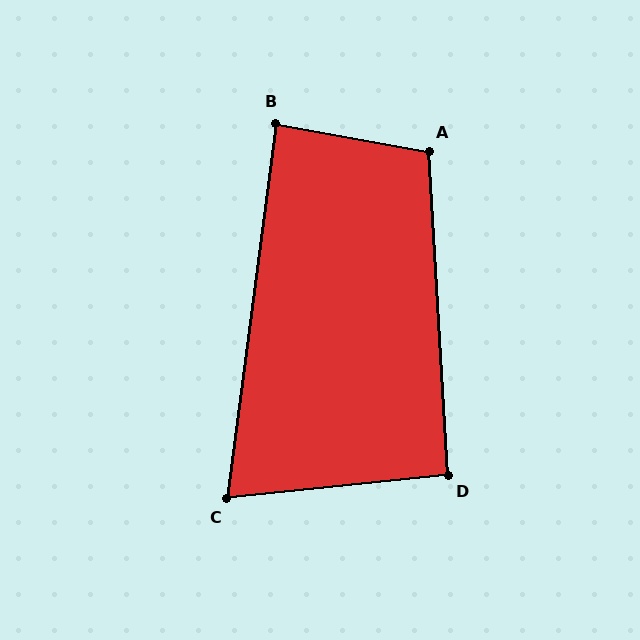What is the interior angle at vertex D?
Approximately 93 degrees (approximately right).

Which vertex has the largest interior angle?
A, at approximately 103 degrees.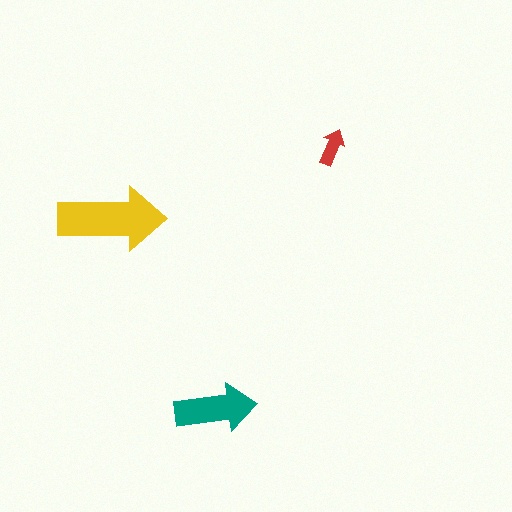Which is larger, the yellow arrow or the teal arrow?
The yellow one.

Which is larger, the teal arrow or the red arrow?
The teal one.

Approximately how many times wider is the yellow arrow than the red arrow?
About 3 times wider.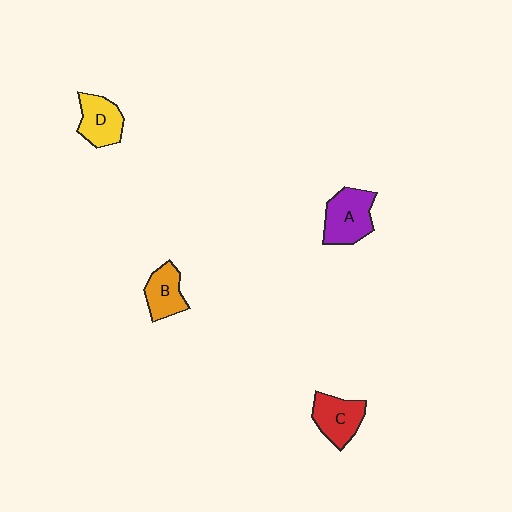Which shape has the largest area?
Shape A (purple).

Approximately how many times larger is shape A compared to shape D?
Approximately 1.2 times.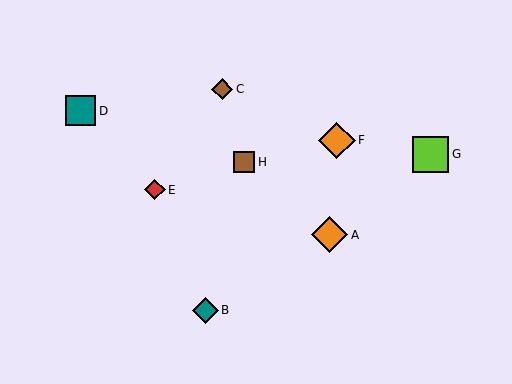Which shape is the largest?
The orange diamond (labeled F) is the largest.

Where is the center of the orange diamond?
The center of the orange diamond is at (337, 140).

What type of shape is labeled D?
Shape D is a teal square.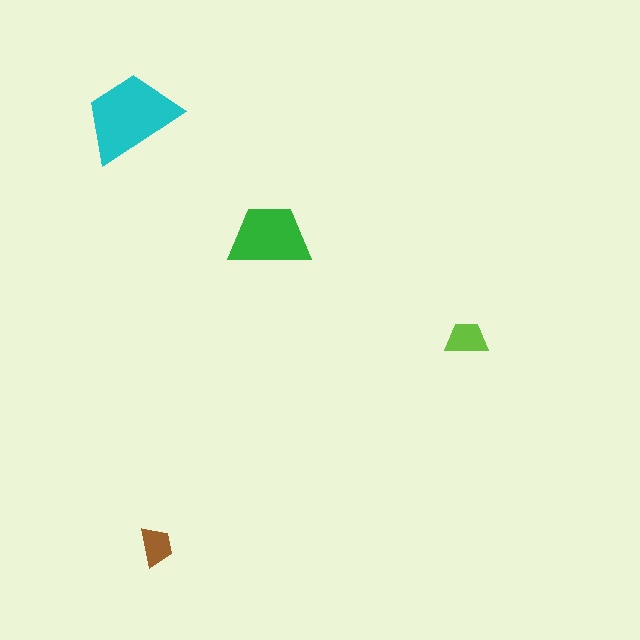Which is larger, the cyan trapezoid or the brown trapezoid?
The cyan one.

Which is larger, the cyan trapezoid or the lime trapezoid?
The cyan one.